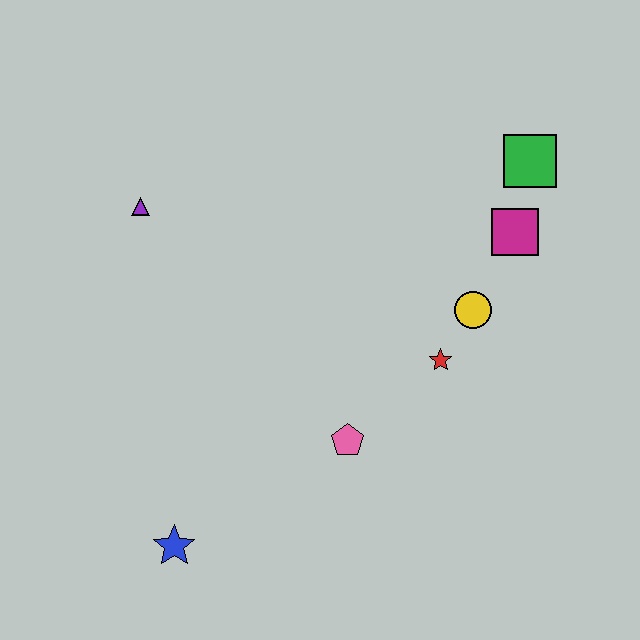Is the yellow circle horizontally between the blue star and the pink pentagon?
No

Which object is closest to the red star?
The yellow circle is closest to the red star.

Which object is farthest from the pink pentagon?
The green square is farthest from the pink pentagon.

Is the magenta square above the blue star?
Yes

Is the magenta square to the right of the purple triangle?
Yes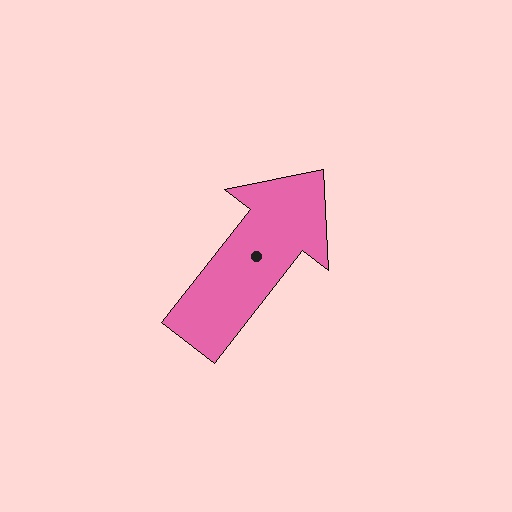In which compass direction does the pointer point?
Northeast.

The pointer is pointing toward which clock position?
Roughly 1 o'clock.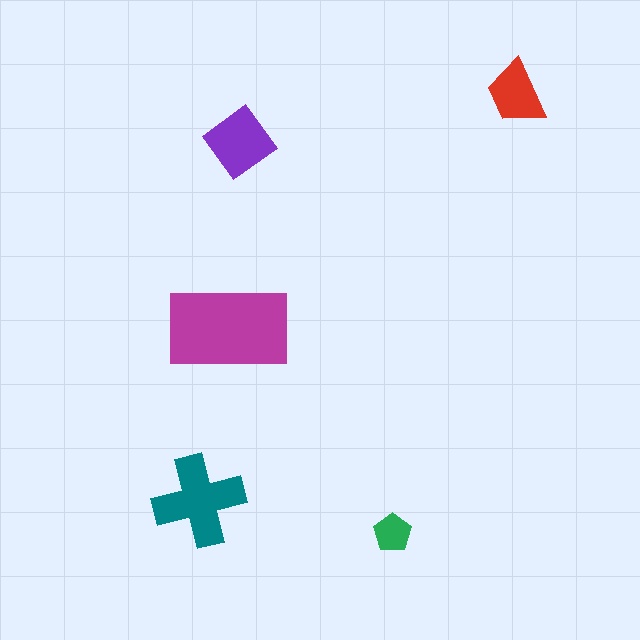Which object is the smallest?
The green pentagon.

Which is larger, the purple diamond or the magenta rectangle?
The magenta rectangle.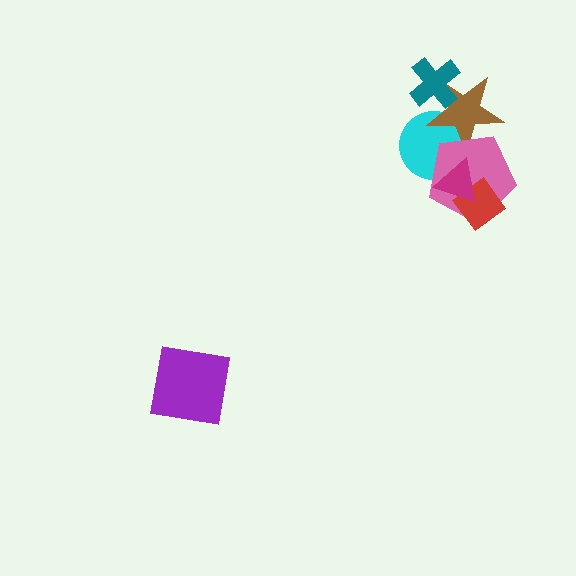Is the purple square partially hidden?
No, no other shape covers it.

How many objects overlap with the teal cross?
1 object overlaps with the teal cross.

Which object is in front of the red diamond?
The magenta triangle is in front of the red diamond.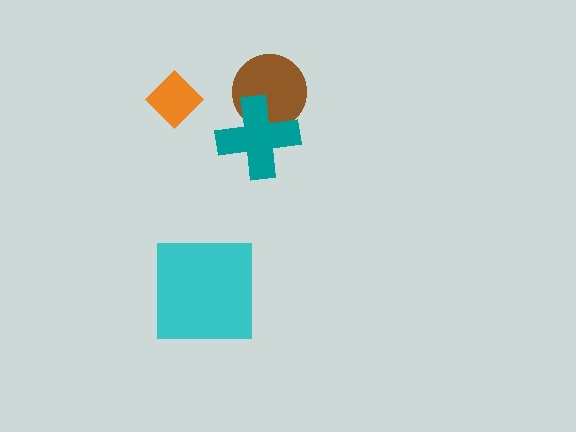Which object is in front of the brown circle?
The teal cross is in front of the brown circle.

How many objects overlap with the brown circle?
1 object overlaps with the brown circle.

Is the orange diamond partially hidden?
No, no other shape covers it.